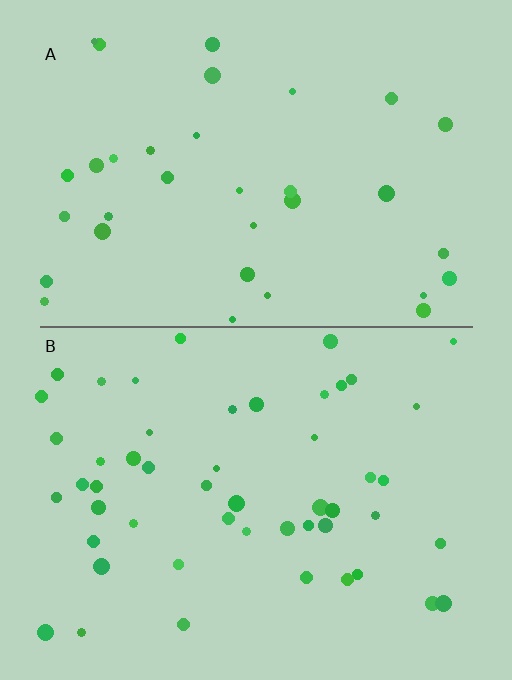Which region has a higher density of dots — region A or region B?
B (the bottom).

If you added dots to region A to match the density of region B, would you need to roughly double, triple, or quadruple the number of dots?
Approximately double.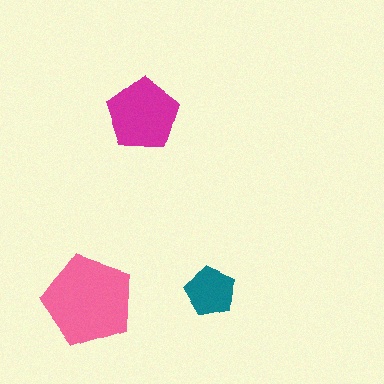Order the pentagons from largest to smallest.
the pink one, the magenta one, the teal one.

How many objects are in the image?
There are 3 objects in the image.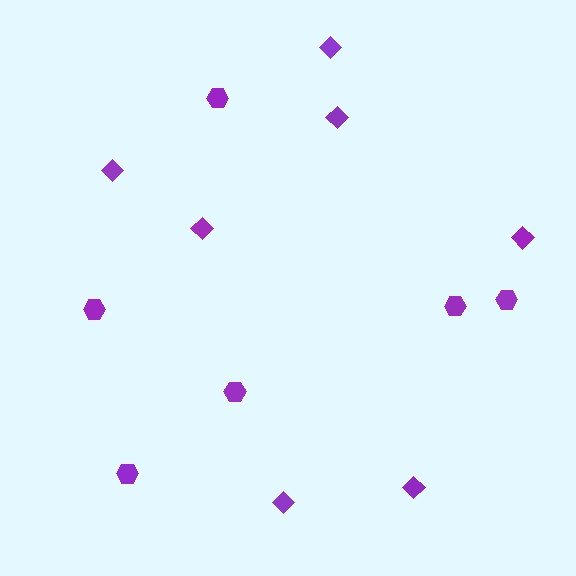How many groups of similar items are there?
There are 2 groups: one group of diamonds (7) and one group of hexagons (6).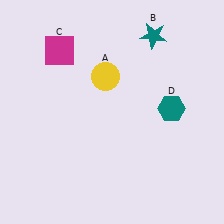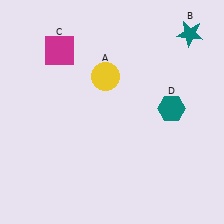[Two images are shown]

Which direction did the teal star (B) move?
The teal star (B) moved right.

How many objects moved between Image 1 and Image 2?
1 object moved between the two images.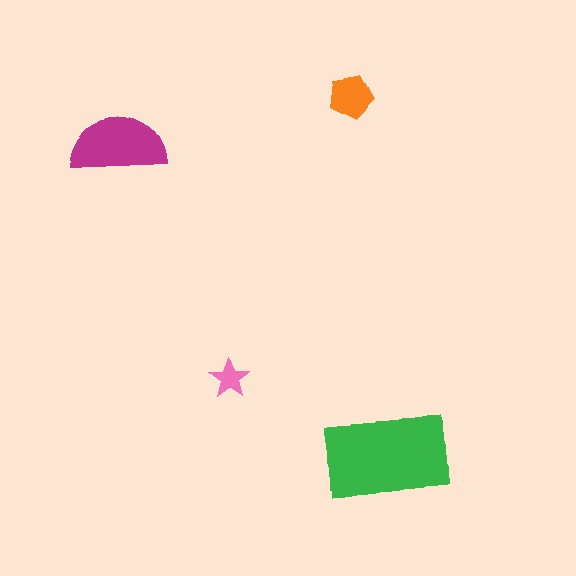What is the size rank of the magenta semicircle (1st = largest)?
2nd.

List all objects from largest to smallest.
The green rectangle, the magenta semicircle, the orange pentagon, the pink star.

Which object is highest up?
The orange pentagon is topmost.